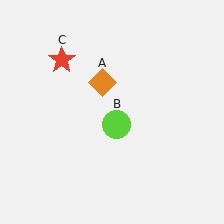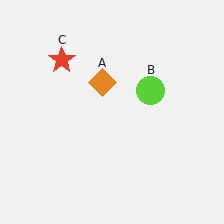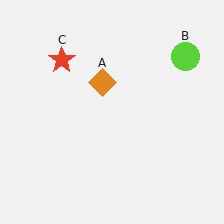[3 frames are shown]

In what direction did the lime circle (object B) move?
The lime circle (object B) moved up and to the right.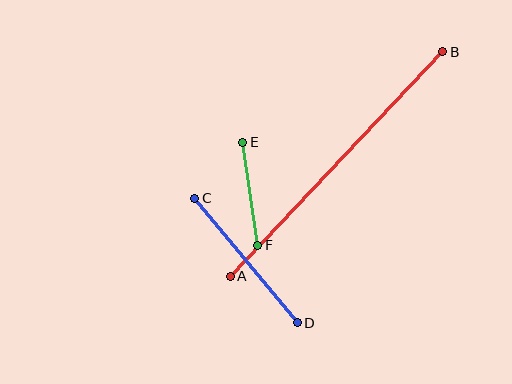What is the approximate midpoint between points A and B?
The midpoint is at approximately (337, 164) pixels.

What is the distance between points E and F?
The distance is approximately 104 pixels.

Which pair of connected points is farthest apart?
Points A and B are farthest apart.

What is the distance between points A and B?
The distance is approximately 309 pixels.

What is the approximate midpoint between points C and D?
The midpoint is at approximately (246, 260) pixels.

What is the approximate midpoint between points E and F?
The midpoint is at approximately (250, 194) pixels.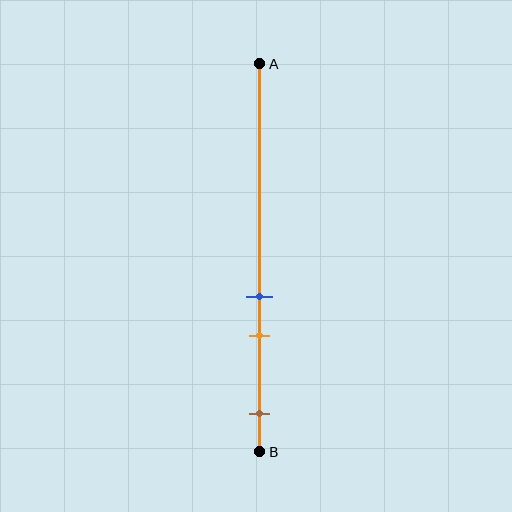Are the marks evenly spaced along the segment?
No, the marks are not evenly spaced.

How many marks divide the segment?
There are 3 marks dividing the segment.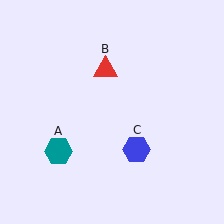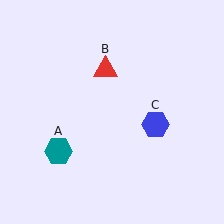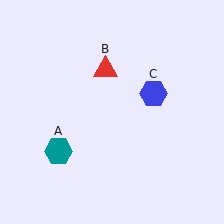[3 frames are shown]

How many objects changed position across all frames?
1 object changed position: blue hexagon (object C).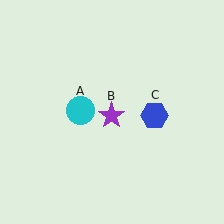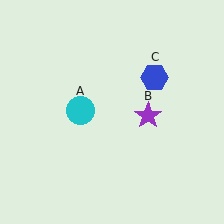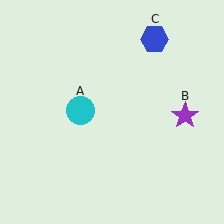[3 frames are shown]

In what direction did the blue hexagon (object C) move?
The blue hexagon (object C) moved up.